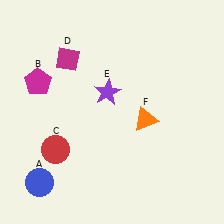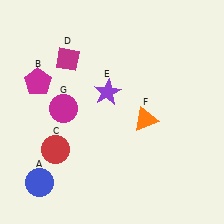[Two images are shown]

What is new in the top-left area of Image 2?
A magenta circle (G) was added in the top-left area of Image 2.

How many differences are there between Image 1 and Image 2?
There is 1 difference between the two images.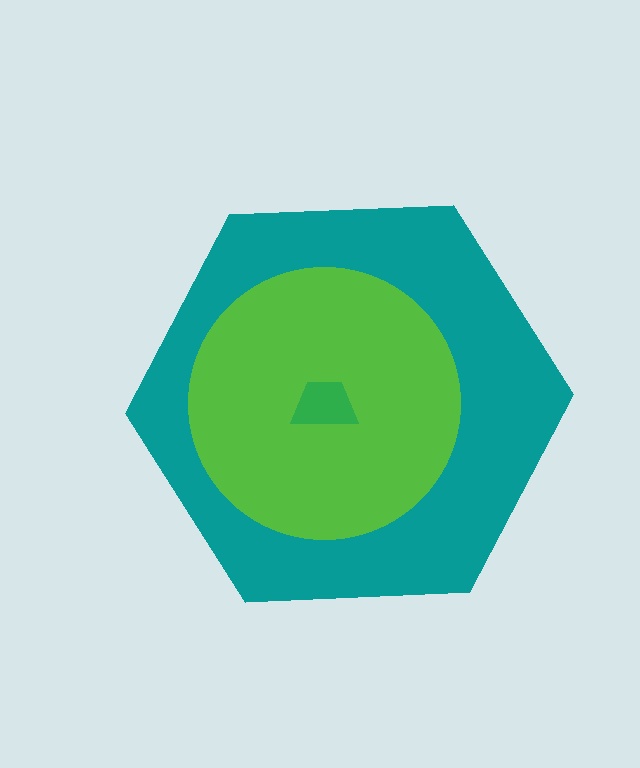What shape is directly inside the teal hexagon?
The lime circle.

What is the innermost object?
The green trapezoid.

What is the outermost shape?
The teal hexagon.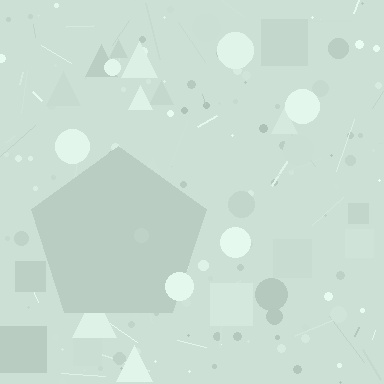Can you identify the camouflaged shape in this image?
The camouflaged shape is a pentagon.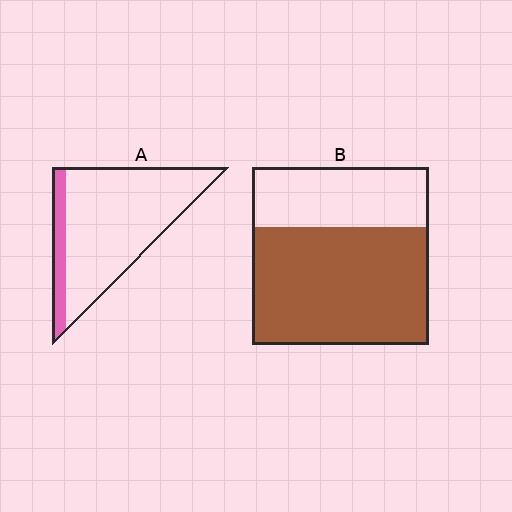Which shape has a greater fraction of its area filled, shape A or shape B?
Shape B.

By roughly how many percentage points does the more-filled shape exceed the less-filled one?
By roughly 50 percentage points (B over A).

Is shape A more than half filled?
No.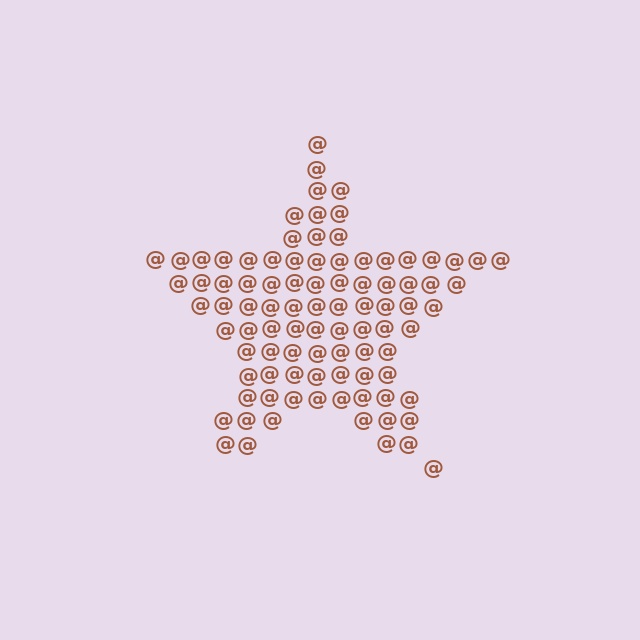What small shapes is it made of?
It is made of small at signs.